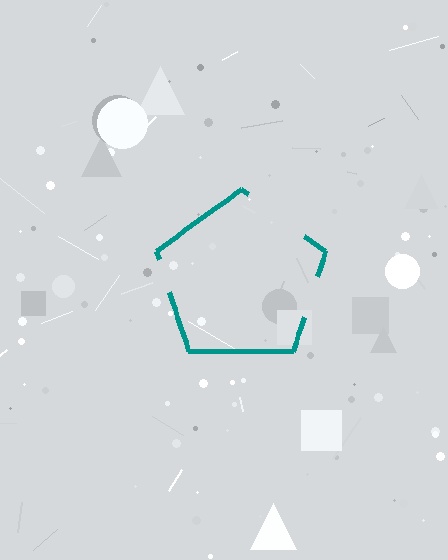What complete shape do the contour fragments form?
The contour fragments form a pentagon.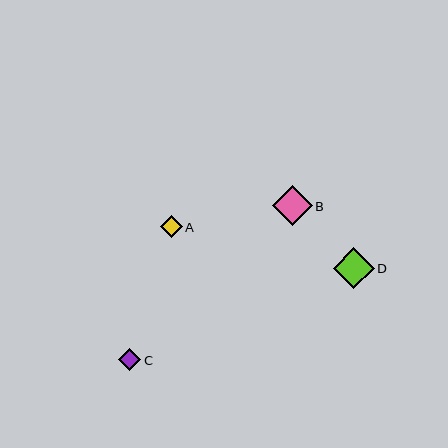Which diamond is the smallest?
Diamond C is the smallest with a size of approximately 22 pixels.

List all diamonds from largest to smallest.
From largest to smallest: D, B, A, C.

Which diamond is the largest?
Diamond D is the largest with a size of approximately 41 pixels.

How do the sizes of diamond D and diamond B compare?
Diamond D and diamond B are approximately the same size.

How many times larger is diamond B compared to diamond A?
Diamond B is approximately 1.8 times the size of diamond A.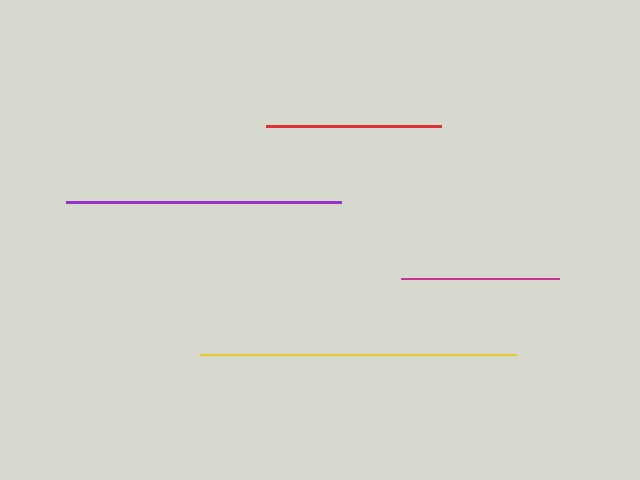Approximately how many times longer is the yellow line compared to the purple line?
The yellow line is approximately 1.2 times the length of the purple line.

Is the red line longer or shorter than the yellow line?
The yellow line is longer than the red line.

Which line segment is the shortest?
The magenta line is the shortest at approximately 158 pixels.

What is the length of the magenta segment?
The magenta segment is approximately 158 pixels long.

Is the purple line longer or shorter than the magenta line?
The purple line is longer than the magenta line.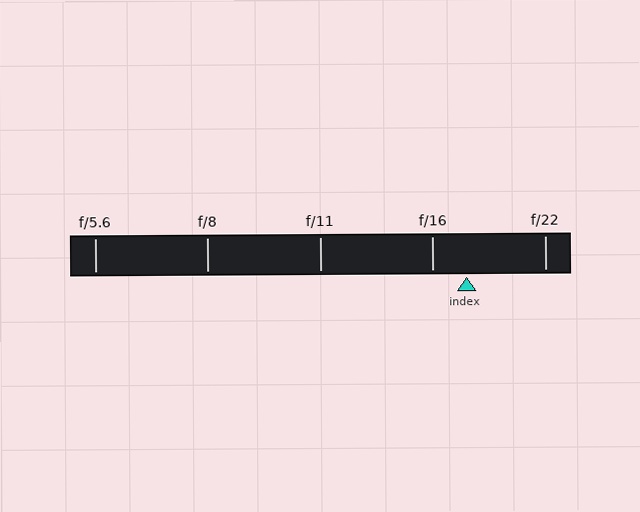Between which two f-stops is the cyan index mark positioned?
The index mark is between f/16 and f/22.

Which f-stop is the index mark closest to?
The index mark is closest to f/16.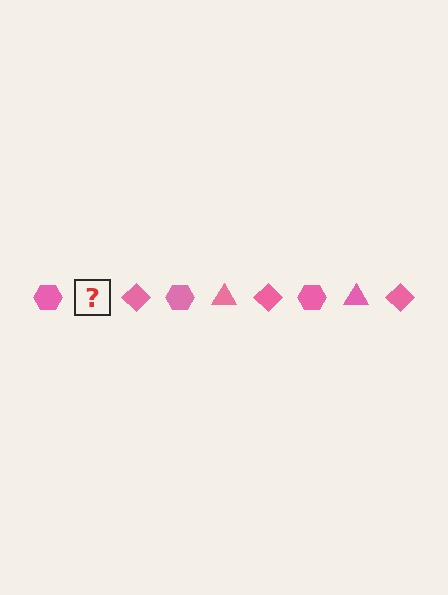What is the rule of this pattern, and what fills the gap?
The rule is that the pattern cycles through hexagon, triangle, diamond shapes in pink. The gap should be filled with a pink triangle.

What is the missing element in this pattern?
The missing element is a pink triangle.